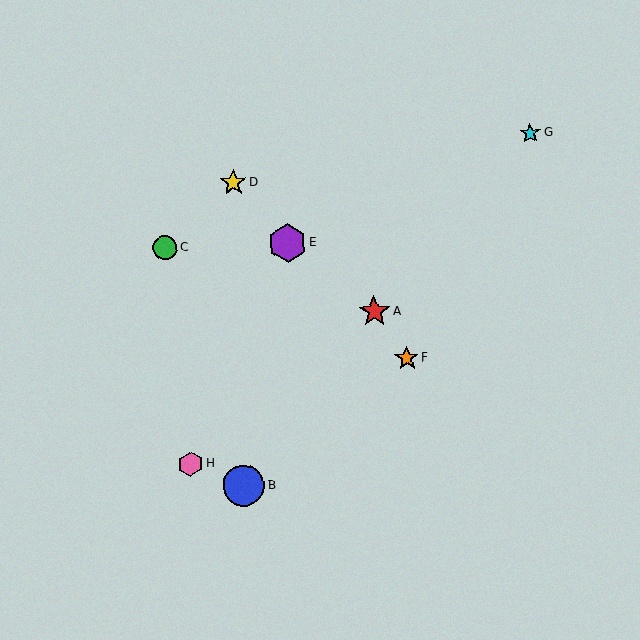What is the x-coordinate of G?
Object G is at x≈530.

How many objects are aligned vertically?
2 objects (B, D) are aligned vertically.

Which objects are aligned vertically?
Objects B, D are aligned vertically.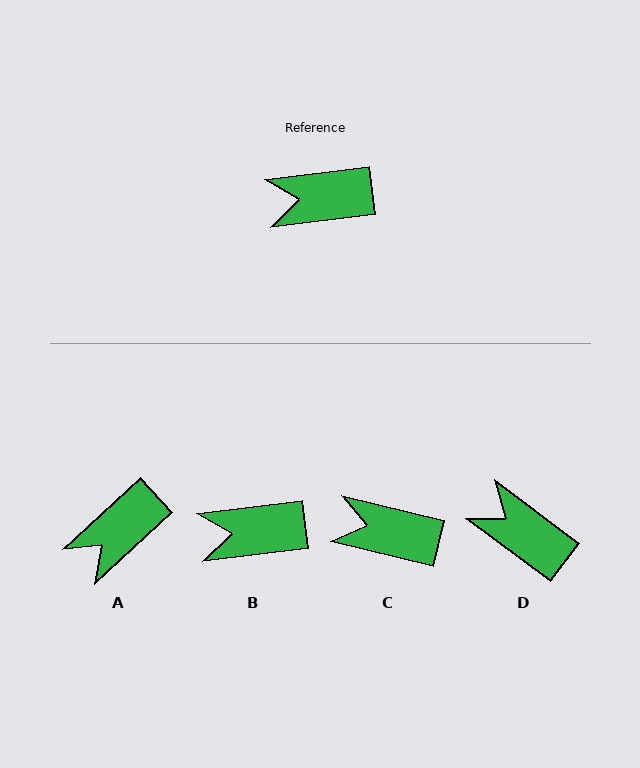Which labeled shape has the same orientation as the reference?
B.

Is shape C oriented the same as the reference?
No, it is off by about 21 degrees.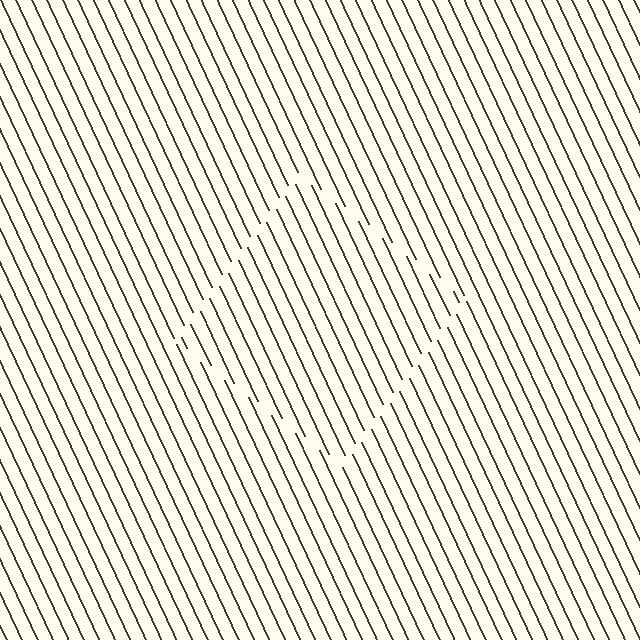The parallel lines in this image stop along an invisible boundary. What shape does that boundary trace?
An illusory square. The interior of the shape contains the same grating, shifted by half a period — the contour is defined by the phase discontinuity where line-ends from the inner and outer gratings abut.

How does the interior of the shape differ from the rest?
The interior of the shape contains the same grating, shifted by half a period — the contour is defined by the phase discontinuity where line-ends from the inner and outer gratings abut.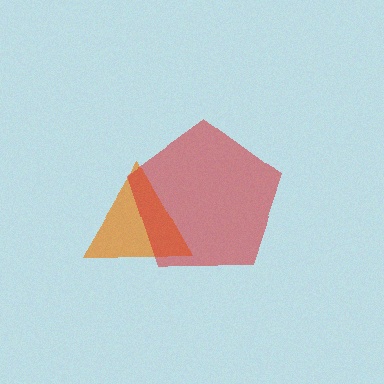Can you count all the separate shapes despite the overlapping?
Yes, there are 2 separate shapes.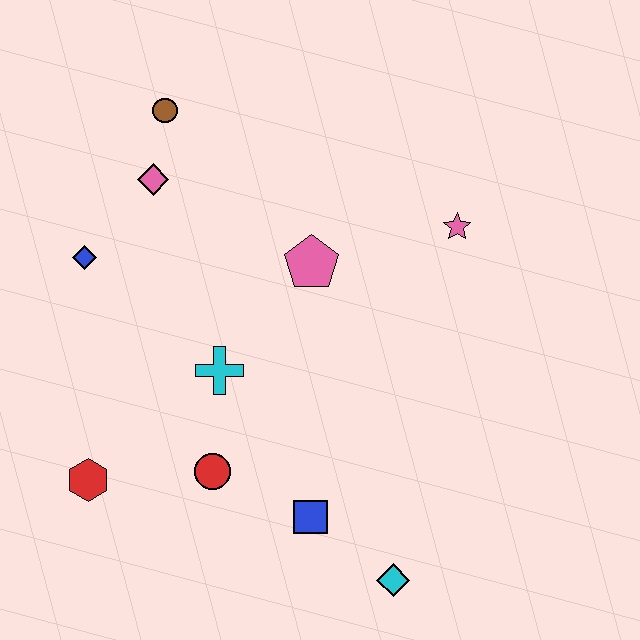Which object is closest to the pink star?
The pink pentagon is closest to the pink star.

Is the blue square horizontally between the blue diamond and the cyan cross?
No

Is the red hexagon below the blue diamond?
Yes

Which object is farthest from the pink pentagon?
The cyan diamond is farthest from the pink pentagon.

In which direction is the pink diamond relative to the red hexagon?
The pink diamond is above the red hexagon.